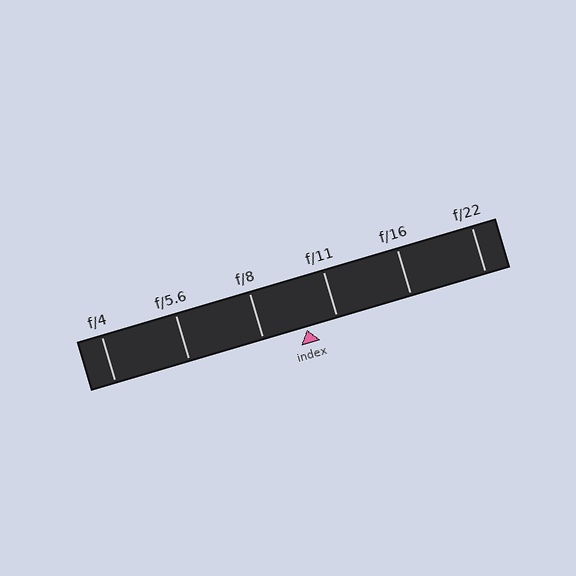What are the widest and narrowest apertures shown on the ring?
The widest aperture shown is f/4 and the narrowest is f/22.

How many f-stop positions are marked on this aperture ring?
There are 6 f-stop positions marked.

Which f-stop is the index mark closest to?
The index mark is closest to f/11.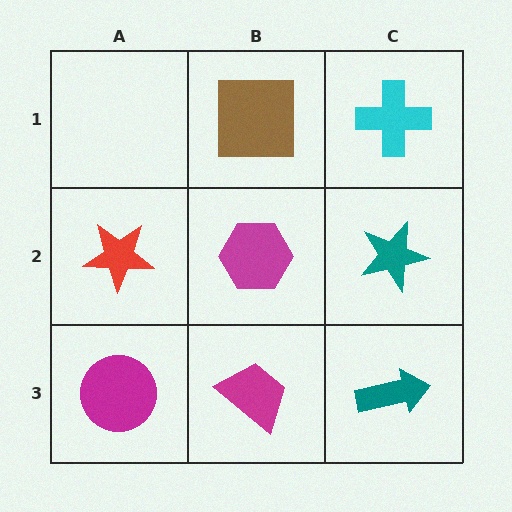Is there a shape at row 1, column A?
No, that cell is empty.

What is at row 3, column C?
A teal arrow.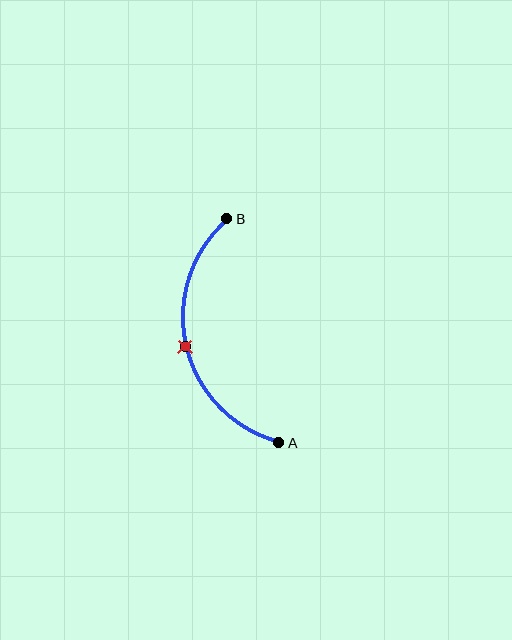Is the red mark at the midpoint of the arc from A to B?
Yes. The red mark lies on the arc at equal arc-length from both A and B — it is the arc midpoint.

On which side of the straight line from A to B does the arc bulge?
The arc bulges to the left of the straight line connecting A and B.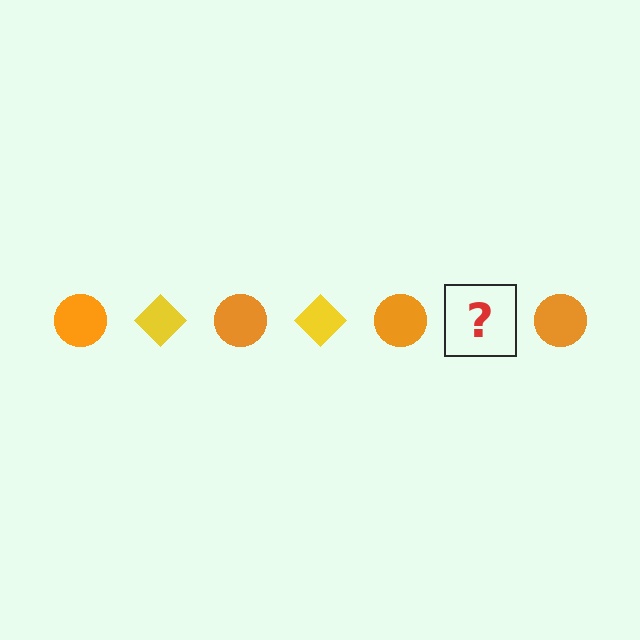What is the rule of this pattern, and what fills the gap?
The rule is that the pattern alternates between orange circle and yellow diamond. The gap should be filled with a yellow diamond.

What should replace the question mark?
The question mark should be replaced with a yellow diamond.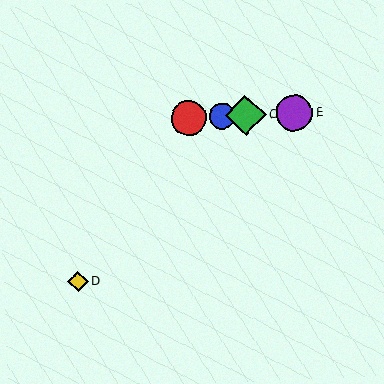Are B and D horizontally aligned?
No, B is at y≈116 and D is at y≈282.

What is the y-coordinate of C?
Object C is at y≈115.